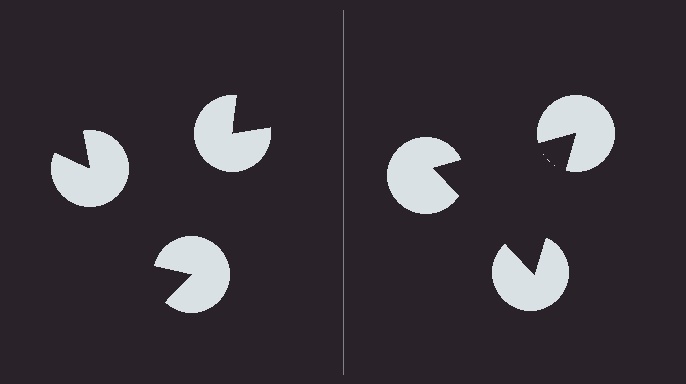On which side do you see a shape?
An illusory triangle appears on the right side. On the left side the wedge cuts are rotated, so no coherent shape forms.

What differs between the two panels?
The pac-man discs are positioned identically on both sides; only the wedge orientations differ. On the right they align to a triangle; on the left they are misaligned.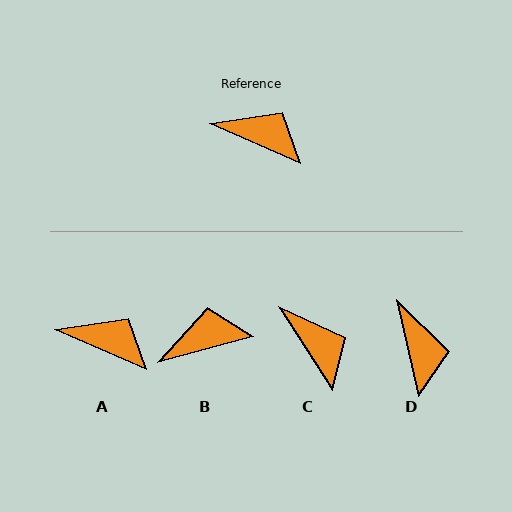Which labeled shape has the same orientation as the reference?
A.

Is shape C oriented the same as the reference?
No, it is off by about 34 degrees.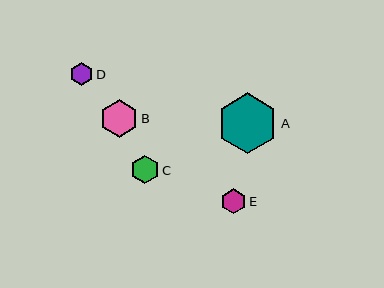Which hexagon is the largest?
Hexagon A is the largest with a size of approximately 61 pixels.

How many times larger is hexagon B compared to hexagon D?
Hexagon B is approximately 1.7 times the size of hexagon D.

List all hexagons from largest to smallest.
From largest to smallest: A, B, C, E, D.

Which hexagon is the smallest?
Hexagon D is the smallest with a size of approximately 23 pixels.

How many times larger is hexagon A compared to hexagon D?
Hexagon A is approximately 2.7 times the size of hexagon D.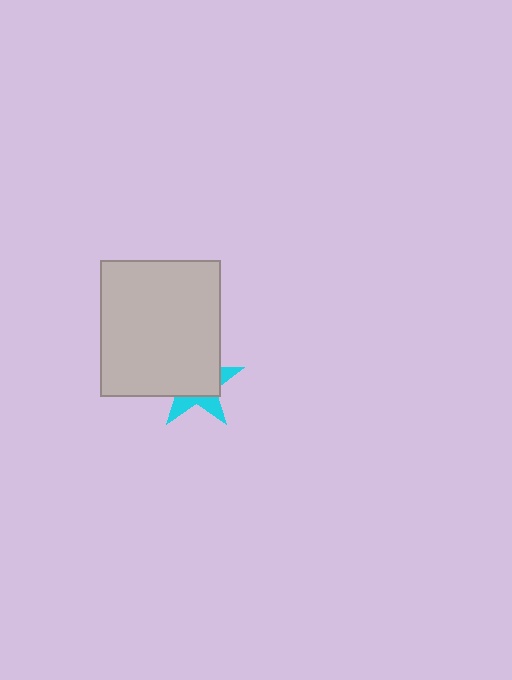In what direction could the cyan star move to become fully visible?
The cyan star could move toward the lower-right. That would shift it out from behind the light gray rectangle entirely.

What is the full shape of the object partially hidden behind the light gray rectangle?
The partially hidden object is a cyan star.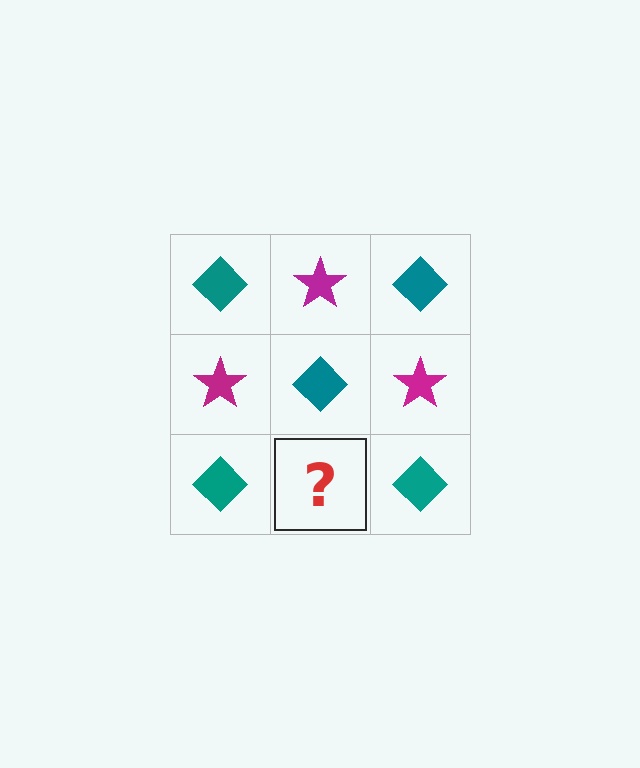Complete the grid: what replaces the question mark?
The question mark should be replaced with a magenta star.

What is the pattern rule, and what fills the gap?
The rule is that it alternates teal diamond and magenta star in a checkerboard pattern. The gap should be filled with a magenta star.